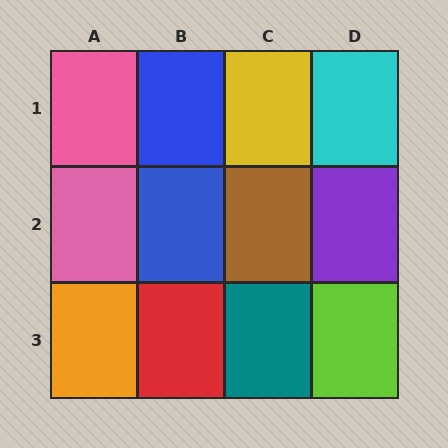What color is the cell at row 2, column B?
Blue.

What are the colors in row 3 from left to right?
Orange, red, teal, lime.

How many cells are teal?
1 cell is teal.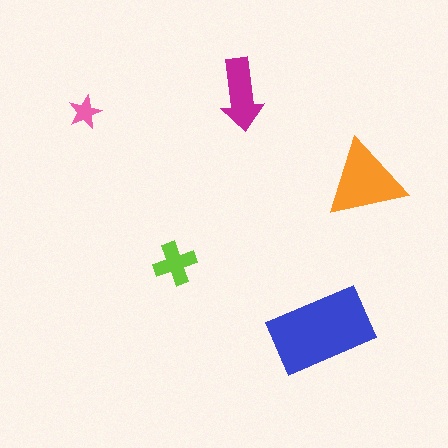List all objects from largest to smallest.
The blue rectangle, the orange triangle, the magenta arrow, the lime cross, the pink star.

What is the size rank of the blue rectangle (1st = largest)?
1st.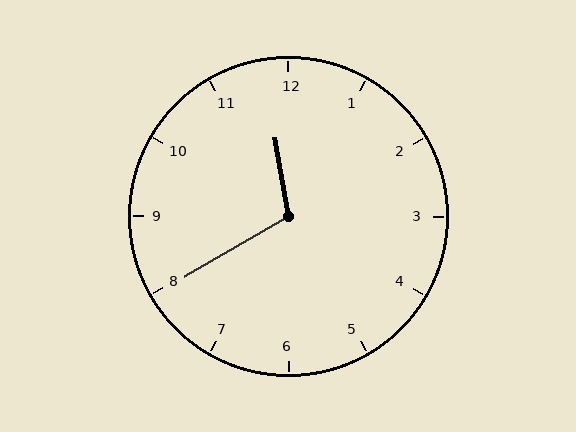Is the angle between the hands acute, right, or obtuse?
It is obtuse.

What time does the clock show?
11:40.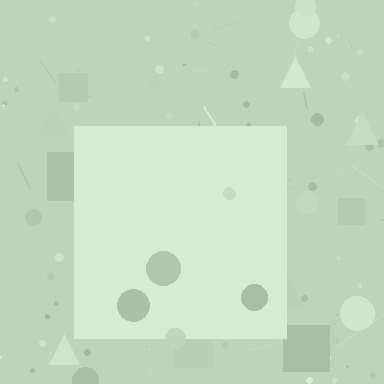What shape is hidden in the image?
A square is hidden in the image.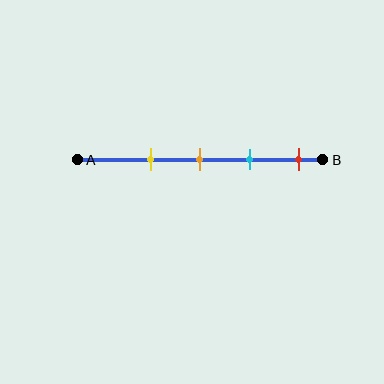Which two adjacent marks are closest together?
The orange and cyan marks are the closest adjacent pair.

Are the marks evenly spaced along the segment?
Yes, the marks are approximately evenly spaced.